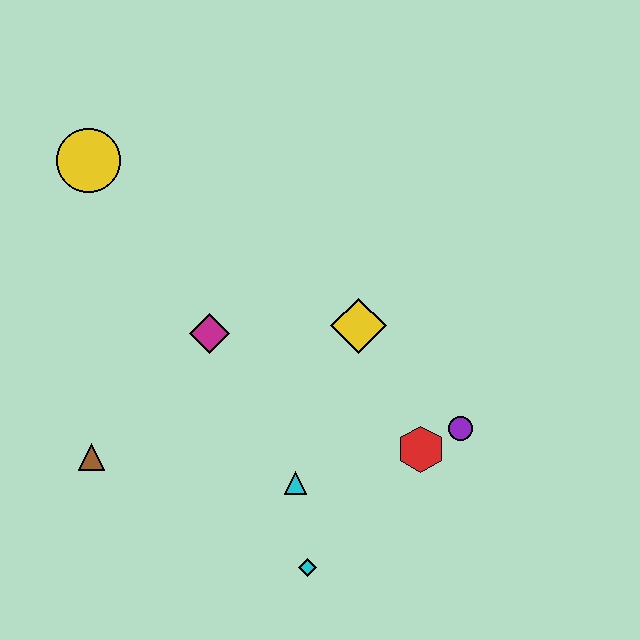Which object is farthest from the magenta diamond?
The purple circle is farthest from the magenta diamond.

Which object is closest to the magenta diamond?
The yellow diamond is closest to the magenta diamond.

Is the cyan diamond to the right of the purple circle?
No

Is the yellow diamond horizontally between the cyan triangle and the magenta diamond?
No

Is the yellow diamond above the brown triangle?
Yes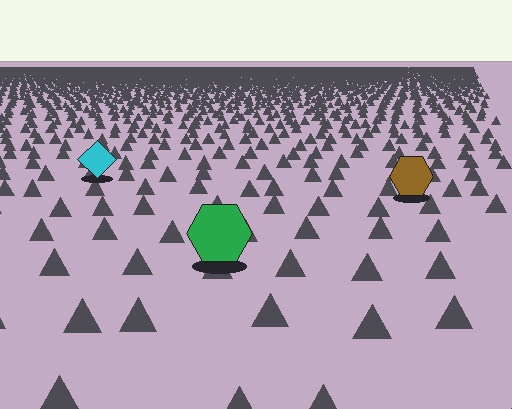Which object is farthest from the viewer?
The cyan diamond is farthest from the viewer. It appears smaller and the ground texture around it is denser.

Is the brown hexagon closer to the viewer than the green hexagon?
No. The green hexagon is closer — you can tell from the texture gradient: the ground texture is coarser near it.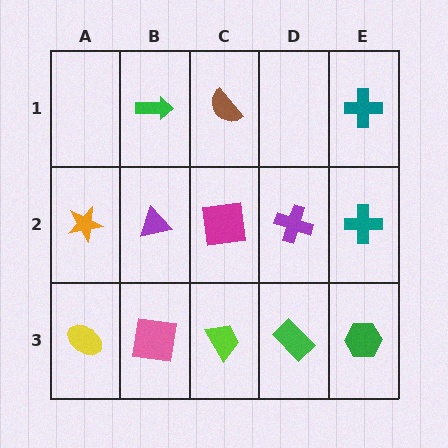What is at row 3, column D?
A green rectangle.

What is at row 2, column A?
An orange star.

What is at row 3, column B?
A pink square.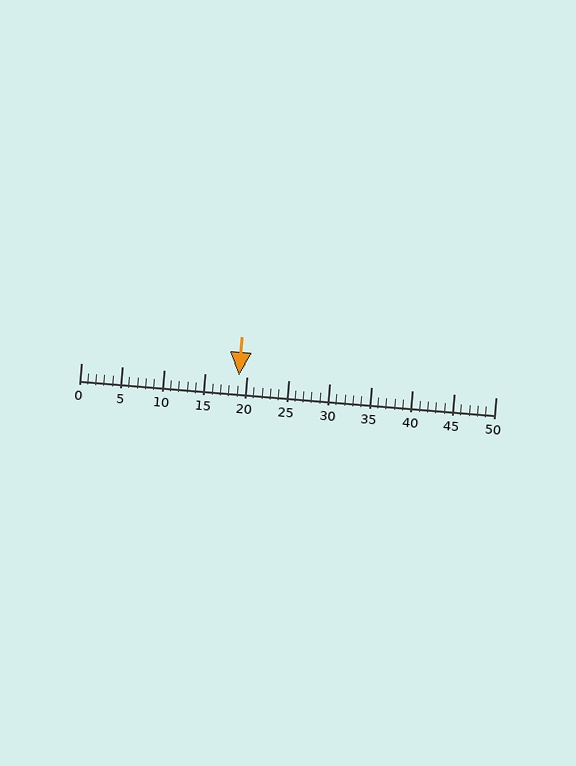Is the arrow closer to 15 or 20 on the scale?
The arrow is closer to 20.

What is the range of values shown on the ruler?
The ruler shows values from 0 to 50.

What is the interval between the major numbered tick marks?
The major tick marks are spaced 5 units apart.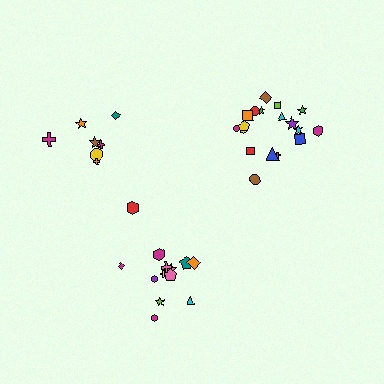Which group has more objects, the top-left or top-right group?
The top-right group.